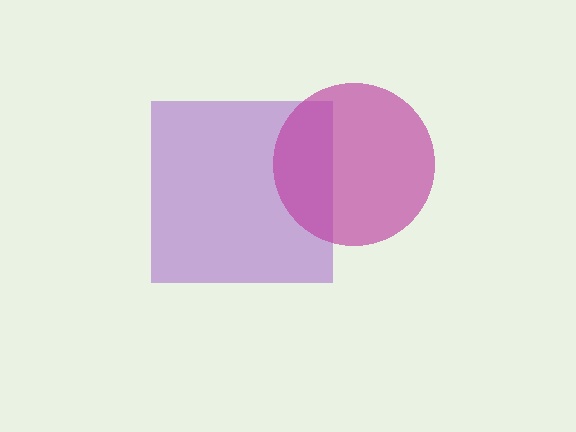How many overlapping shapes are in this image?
There are 2 overlapping shapes in the image.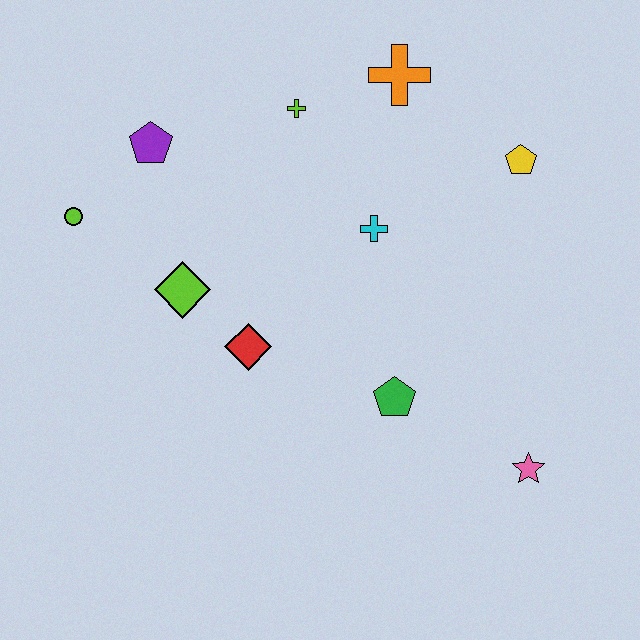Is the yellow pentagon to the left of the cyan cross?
No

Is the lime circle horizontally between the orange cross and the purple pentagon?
No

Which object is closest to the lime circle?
The purple pentagon is closest to the lime circle.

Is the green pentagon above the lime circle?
No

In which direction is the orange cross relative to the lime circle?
The orange cross is to the right of the lime circle.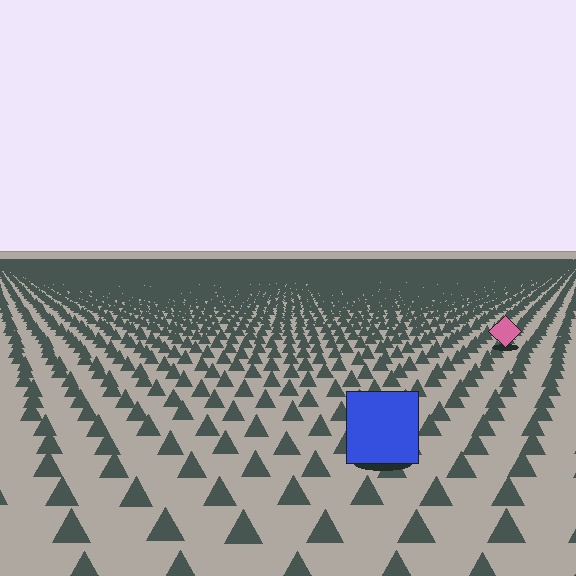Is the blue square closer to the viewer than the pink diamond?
Yes. The blue square is closer — you can tell from the texture gradient: the ground texture is coarser near it.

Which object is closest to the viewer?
The blue square is closest. The texture marks near it are larger and more spread out.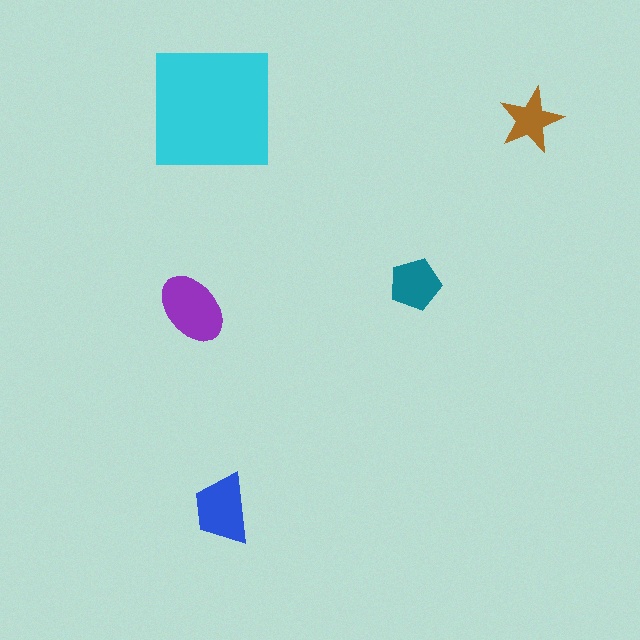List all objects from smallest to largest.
The brown star, the teal pentagon, the blue trapezoid, the purple ellipse, the cyan square.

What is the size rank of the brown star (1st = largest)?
5th.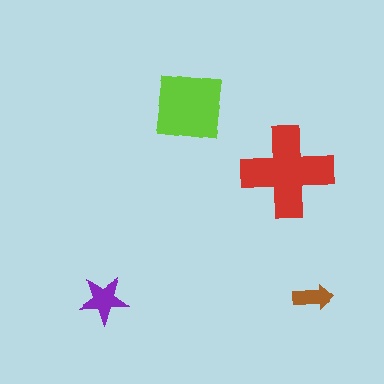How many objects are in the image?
There are 4 objects in the image.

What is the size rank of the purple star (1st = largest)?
3rd.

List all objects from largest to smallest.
The red cross, the lime square, the purple star, the brown arrow.